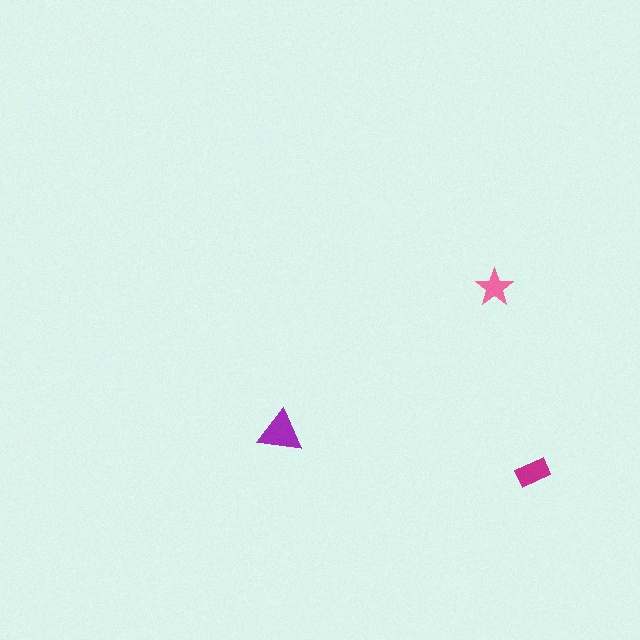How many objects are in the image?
There are 3 objects in the image.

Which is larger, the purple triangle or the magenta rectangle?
The purple triangle.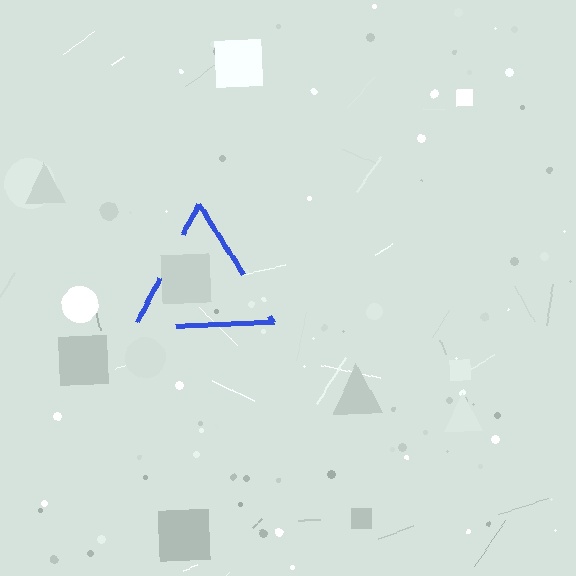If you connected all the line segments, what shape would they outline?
They would outline a triangle.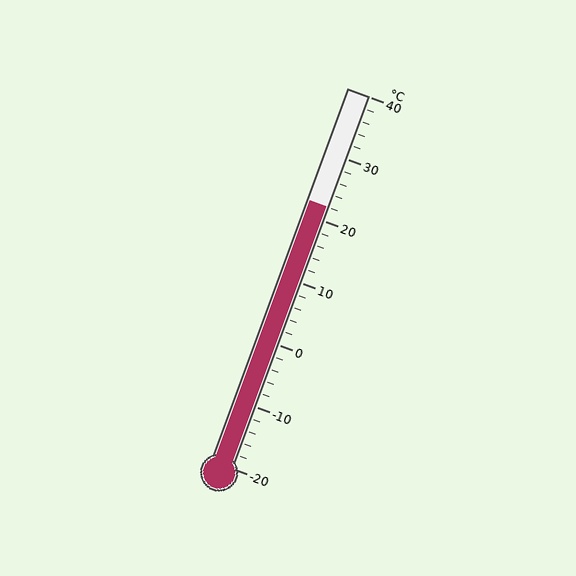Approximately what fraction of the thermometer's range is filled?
The thermometer is filled to approximately 70% of its range.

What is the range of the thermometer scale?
The thermometer scale ranges from -20°C to 40°C.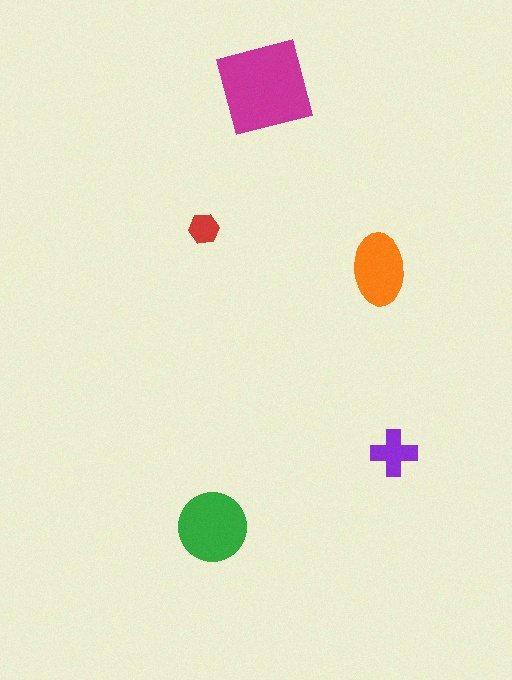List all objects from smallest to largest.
The red hexagon, the purple cross, the orange ellipse, the green circle, the magenta square.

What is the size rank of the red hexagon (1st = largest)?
5th.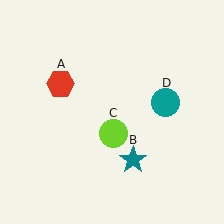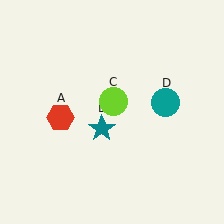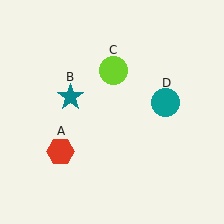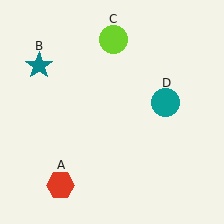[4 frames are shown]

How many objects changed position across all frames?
3 objects changed position: red hexagon (object A), teal star (object B), lime circle (object C).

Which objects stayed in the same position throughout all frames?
Teal circle (object D) remained stationary.